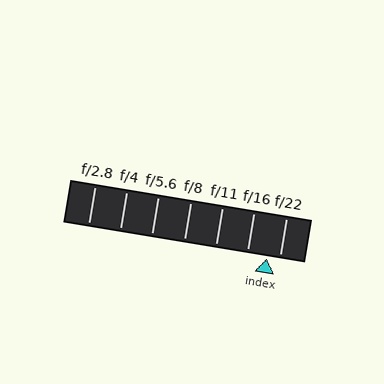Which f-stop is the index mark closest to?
The index mark is closest to f/22.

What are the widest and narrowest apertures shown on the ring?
The widest aperture shown is f/2.8 and the narrowest is f/22.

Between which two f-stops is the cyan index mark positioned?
The index mark is between f/16 and f/22.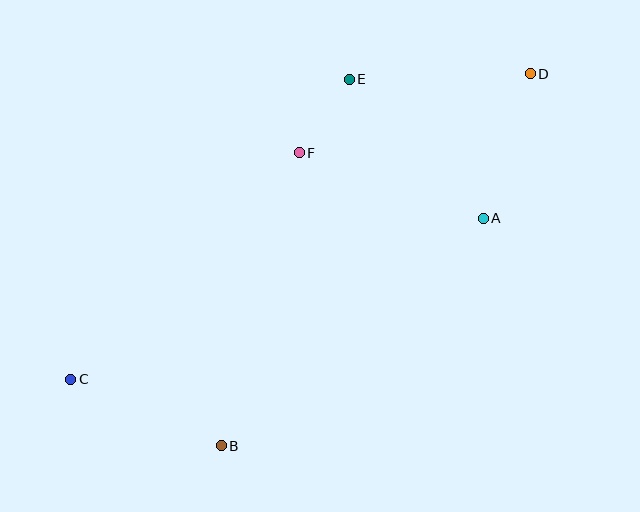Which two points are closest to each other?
Points E and F are closest to each other.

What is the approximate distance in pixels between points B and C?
The distance between B and C is approximately 165 pixels.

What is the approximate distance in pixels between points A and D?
The distance between A and D is approximately 151 pixels.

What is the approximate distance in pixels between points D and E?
The distance between D and E is approximately 181 pixels.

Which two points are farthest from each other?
Points C and D are farthest from each other.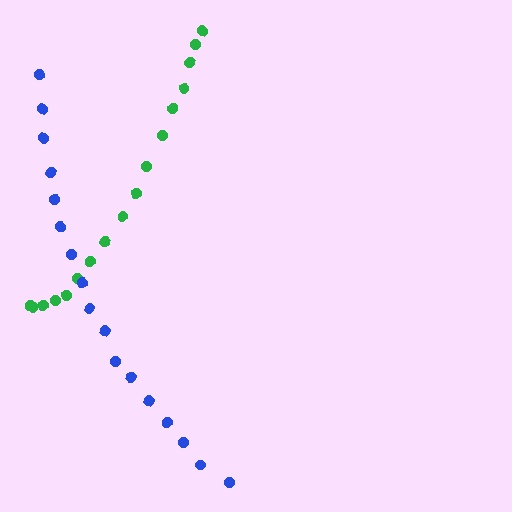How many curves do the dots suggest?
There are 2 distinct paths.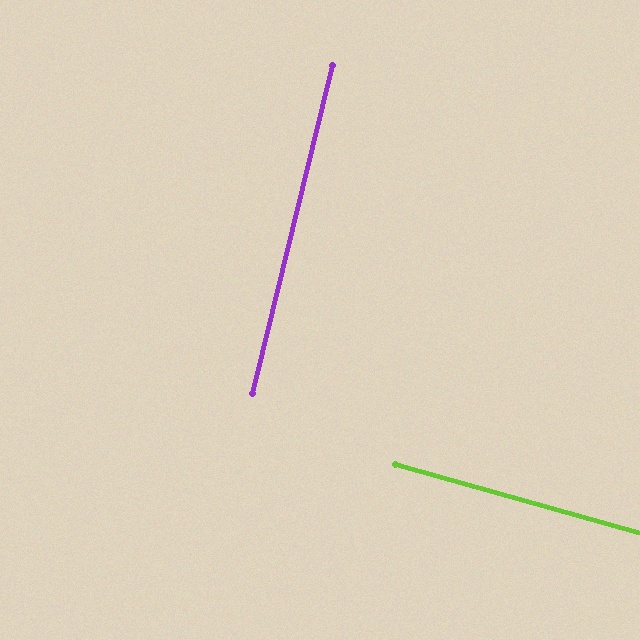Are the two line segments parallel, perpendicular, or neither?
Perpendicular — they meet at approximately 88°.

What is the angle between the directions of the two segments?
Approximately 88 degrees.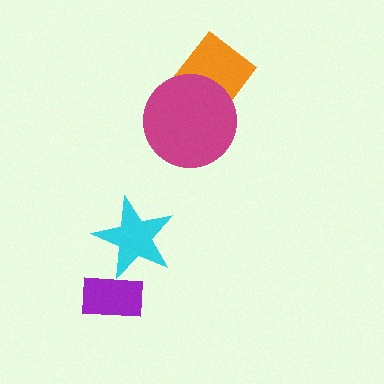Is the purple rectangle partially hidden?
No, no other shape covers it.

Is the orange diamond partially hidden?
Yes, it is partially covered by another shape.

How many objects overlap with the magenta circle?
1 object overlaps with the magenta circle.